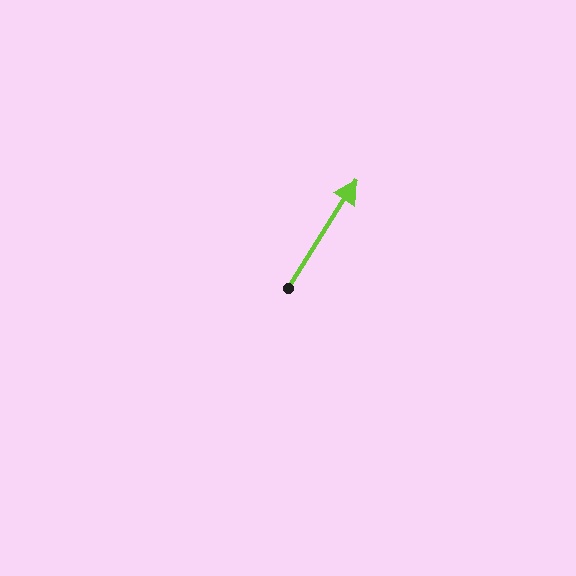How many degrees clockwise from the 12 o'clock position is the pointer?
Approximately 32 degrees.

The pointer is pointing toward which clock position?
Roughly 1 o'clock.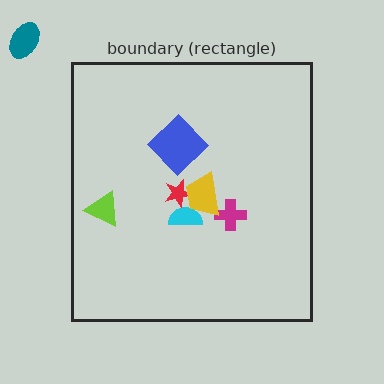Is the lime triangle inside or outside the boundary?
Inside.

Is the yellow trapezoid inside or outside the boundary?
Inside.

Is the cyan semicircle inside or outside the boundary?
Inside.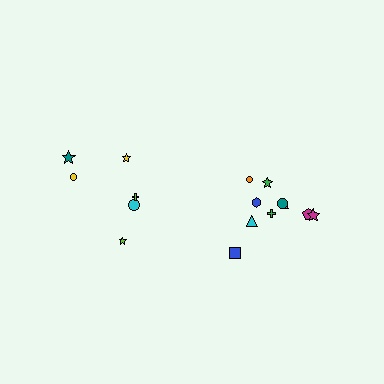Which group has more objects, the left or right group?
The right group.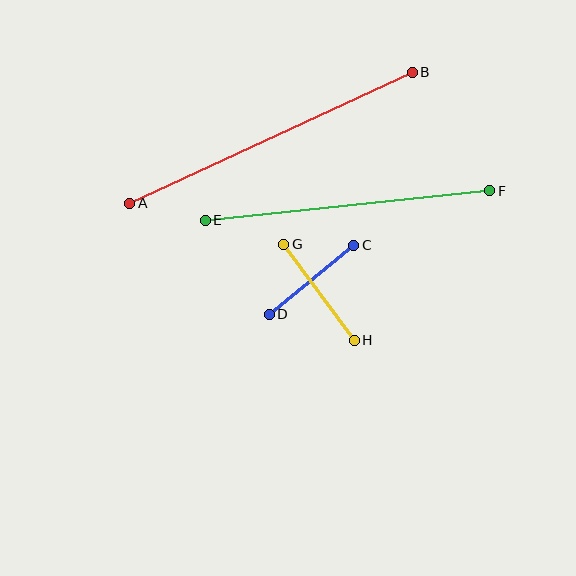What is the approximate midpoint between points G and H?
The midpoint is at approximately (319, 292) pixels.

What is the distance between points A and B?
The distance is approximately 311 pixels.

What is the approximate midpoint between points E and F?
The midpoint is at approximately (348, 206) pixels.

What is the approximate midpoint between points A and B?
The midpoint is at approximately (271, 138) pixels.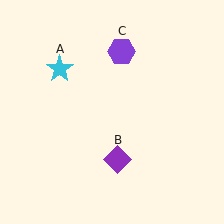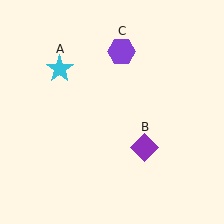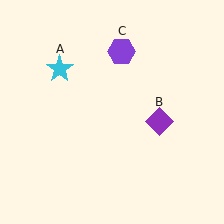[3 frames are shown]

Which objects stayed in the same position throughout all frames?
Cyan star (object A) and purple hexagon (object C) remained stationary.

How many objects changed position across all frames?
1 object changed position: purple diamond (object B).